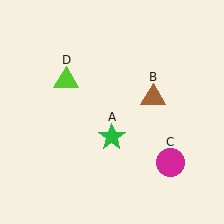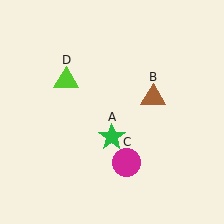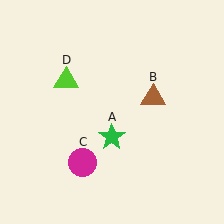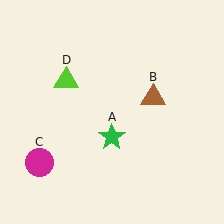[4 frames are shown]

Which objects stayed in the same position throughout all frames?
Green star (object A) and brown triangle (object B) and lime triangle (object D) remained stationary.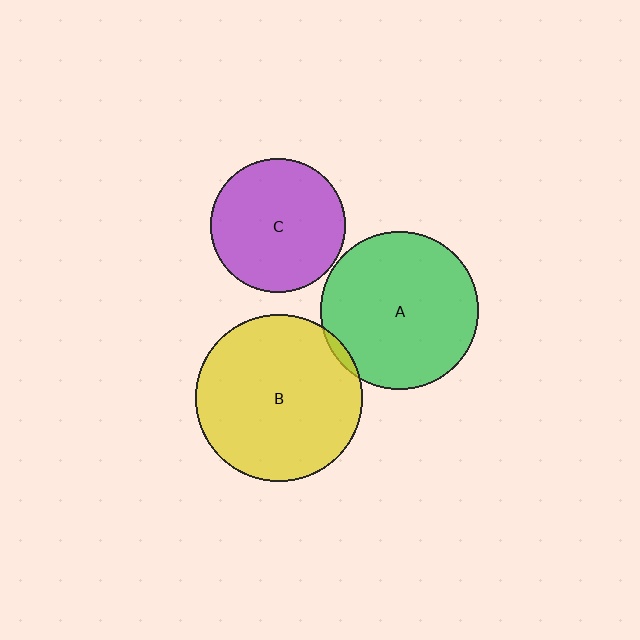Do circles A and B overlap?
Yes.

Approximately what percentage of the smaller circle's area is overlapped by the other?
Approximately 5%.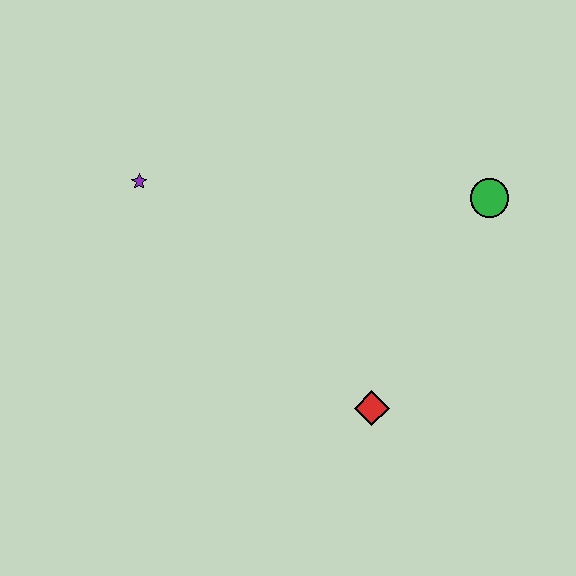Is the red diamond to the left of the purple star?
No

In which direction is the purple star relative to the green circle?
The purple star is to the left of the green circle.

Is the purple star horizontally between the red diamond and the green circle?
No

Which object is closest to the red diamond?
The green circle is closest to the red diamond.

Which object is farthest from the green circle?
The purple star is farthest from the green circle.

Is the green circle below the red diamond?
No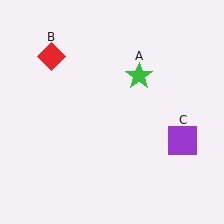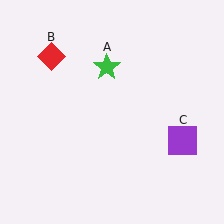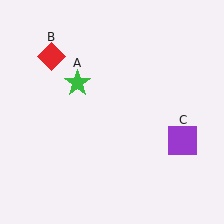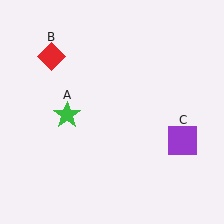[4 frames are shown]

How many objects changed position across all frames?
1 object changed position: green star (object A).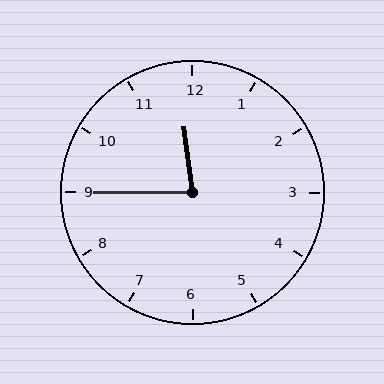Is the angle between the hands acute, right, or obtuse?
It is acute.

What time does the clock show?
11:45.